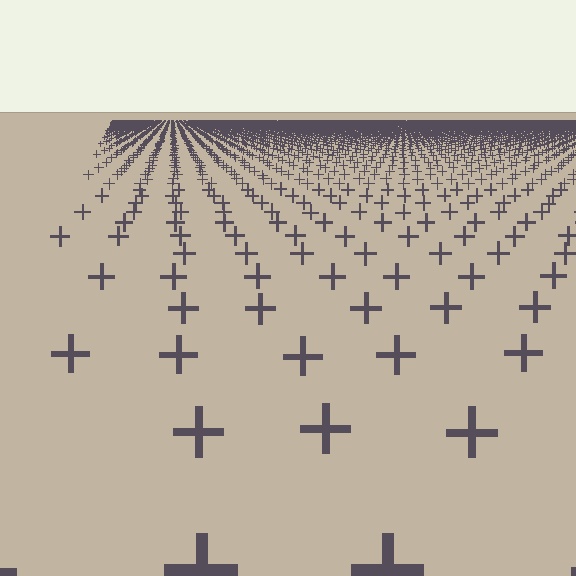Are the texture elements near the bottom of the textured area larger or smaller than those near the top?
Larger. Near the bottom, elements are closer to the viewer and appear at a bigger on-screen size.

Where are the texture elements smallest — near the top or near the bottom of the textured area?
Near the top.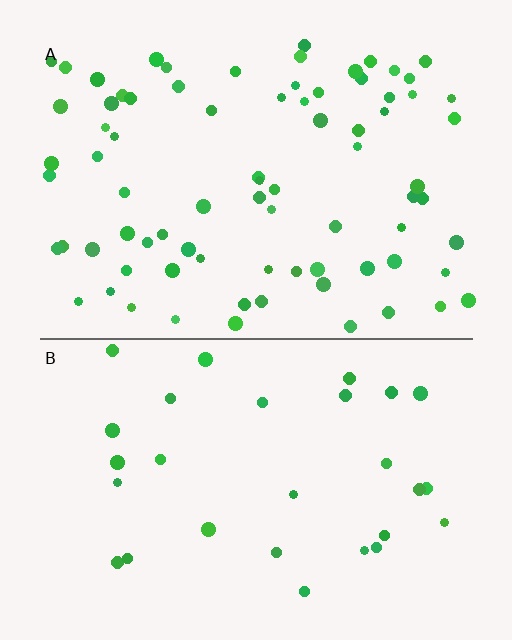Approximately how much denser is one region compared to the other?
Approximately 2.7× — region A over region B.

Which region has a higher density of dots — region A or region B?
A (the top).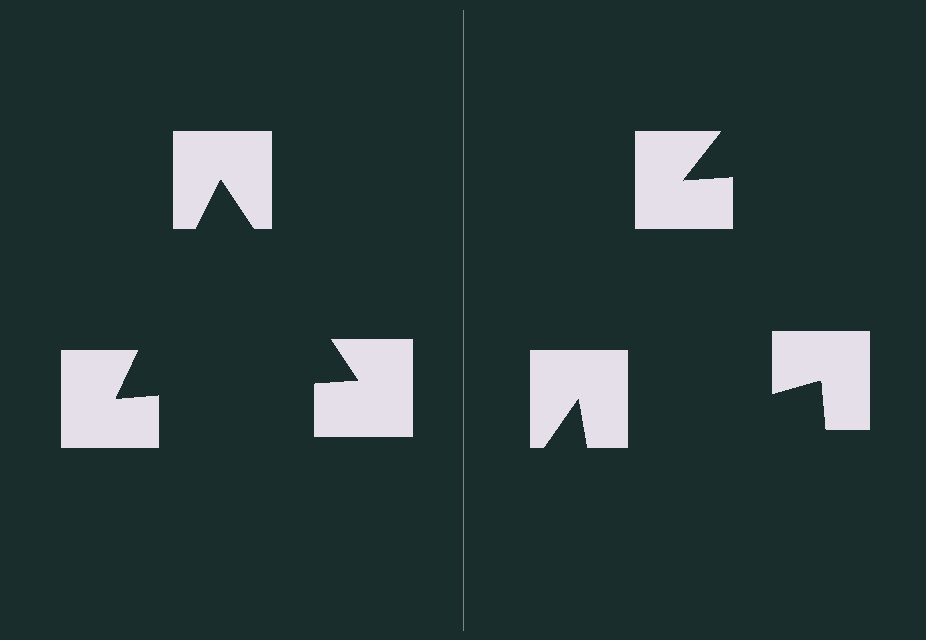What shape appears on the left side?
An illusory triangle.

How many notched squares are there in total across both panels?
6 — 3 on each side.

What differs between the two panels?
The notched squares are positioned identically on both sides; only the wedge orientations differ. On the left they align to a triangle; on the right they are misaligned.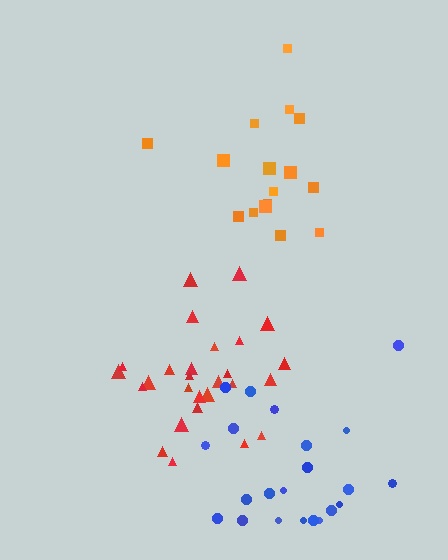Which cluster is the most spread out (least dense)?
Orange.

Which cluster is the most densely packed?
Red.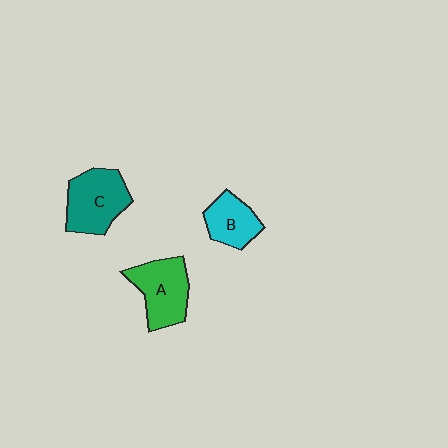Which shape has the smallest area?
Shape B (cyan).